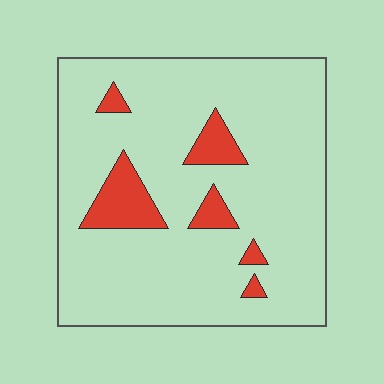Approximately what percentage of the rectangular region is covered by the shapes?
Approximately 10%.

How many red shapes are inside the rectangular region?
6.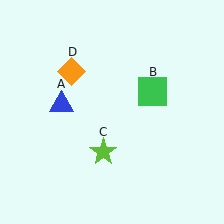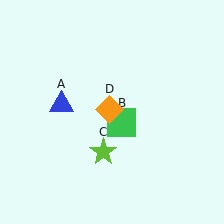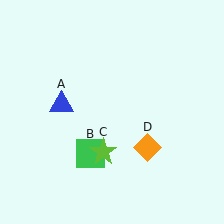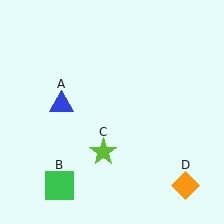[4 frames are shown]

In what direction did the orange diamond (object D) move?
The orange diamond (object D) moved down and to the right.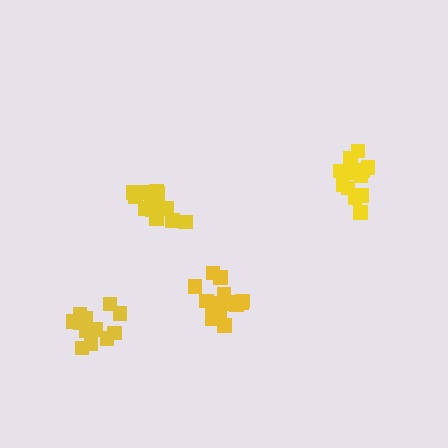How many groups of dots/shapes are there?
There are 4 groups.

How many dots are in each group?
Group 1: 13 dots, Group 2: 17 dots, Group 3: 14 dots, Group 4: 12 dots (56 total).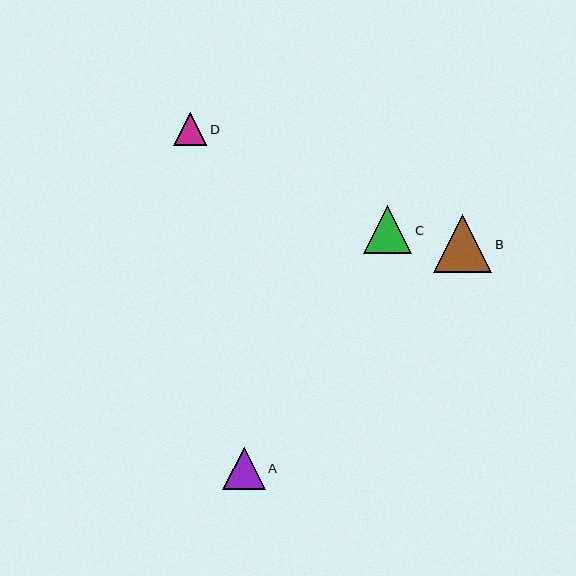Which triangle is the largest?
Triangle B is the largest with a size of approximately 58 pixels.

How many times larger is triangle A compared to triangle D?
Triangle A is approximately 1.3 times the size of triangle D.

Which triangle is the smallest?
Triangle D is the smallest with a size of approximately 33 pixels.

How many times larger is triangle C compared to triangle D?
Triangle C is approximately 1.4 times the size of triangle D.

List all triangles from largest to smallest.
From largest to smallest: B, C, A, D.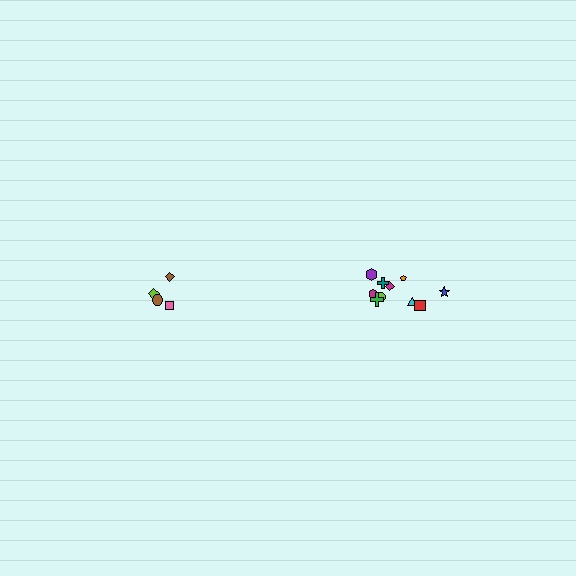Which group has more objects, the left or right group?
The right group.